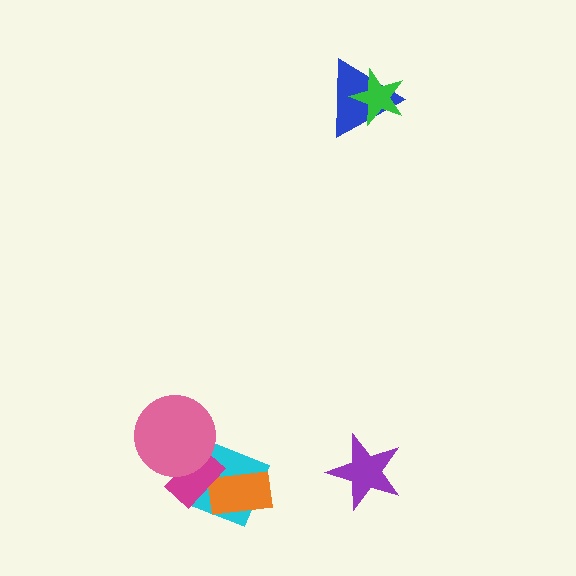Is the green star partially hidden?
No, no other shape covers it.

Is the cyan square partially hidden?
Yes, it is partially covered by another shape.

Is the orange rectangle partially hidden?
Yes, it is partially covered by another shape.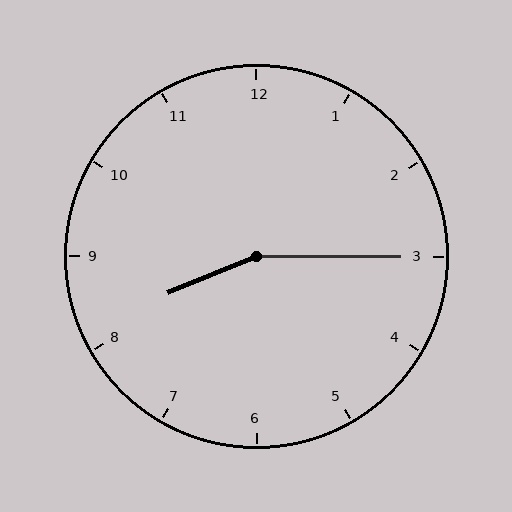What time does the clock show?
8:15.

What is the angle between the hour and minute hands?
Approximately 158 degrees.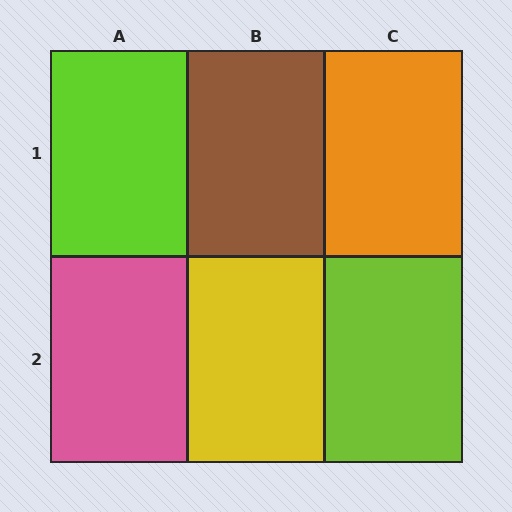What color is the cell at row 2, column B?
Yellow.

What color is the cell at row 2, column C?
Lime.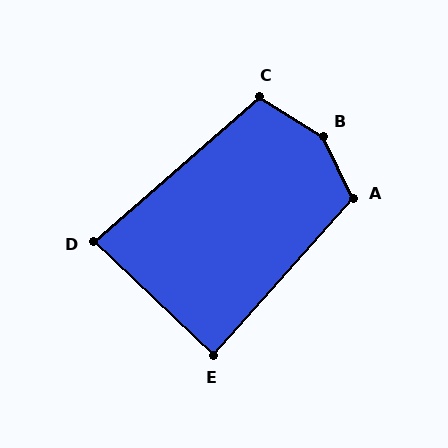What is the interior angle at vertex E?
Approximately 88 degrees (approximately right).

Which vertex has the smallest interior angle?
D, at approximately 84 degrees.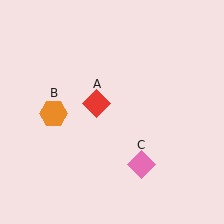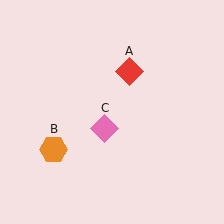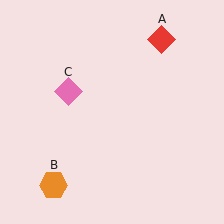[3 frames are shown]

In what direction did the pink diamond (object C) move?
The pink diamond (object C) moved up and to the left.